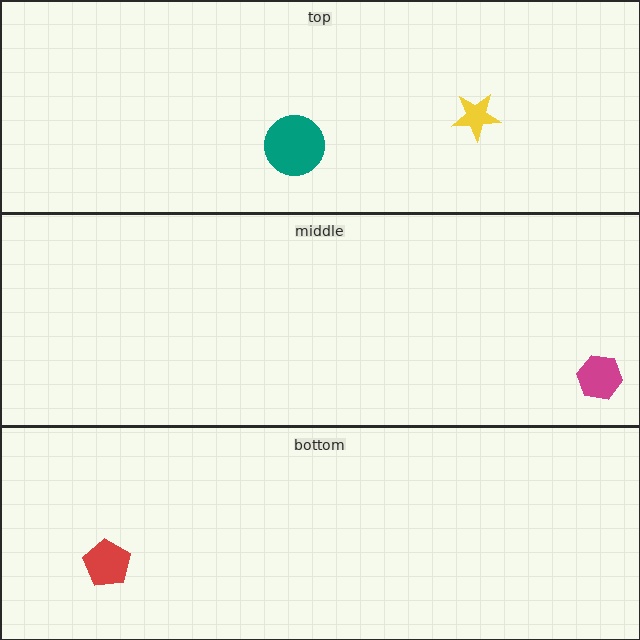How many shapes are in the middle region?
1.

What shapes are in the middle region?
The magenta hexagon.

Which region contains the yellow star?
The top region.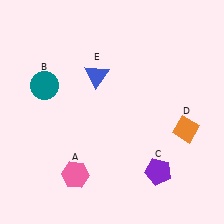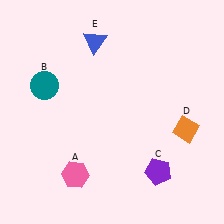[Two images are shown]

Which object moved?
The blue triangle (E) moved up.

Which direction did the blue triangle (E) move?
The blue triangle (E) moved up.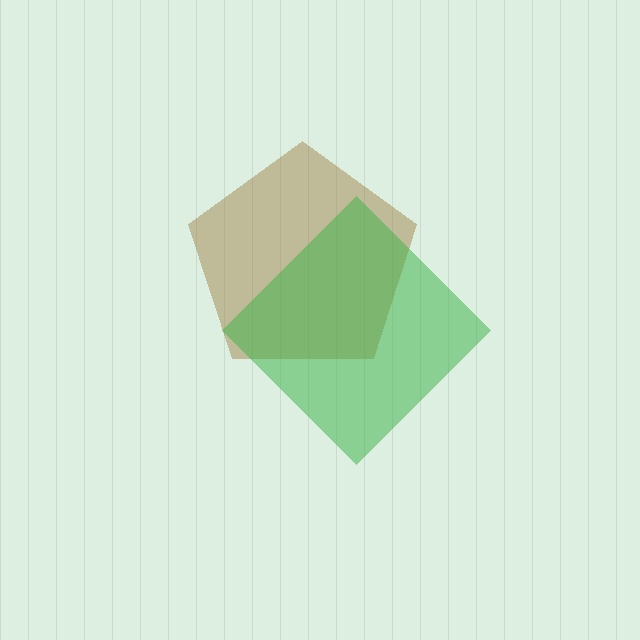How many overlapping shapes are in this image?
There are 2 overlapping shapes in the image.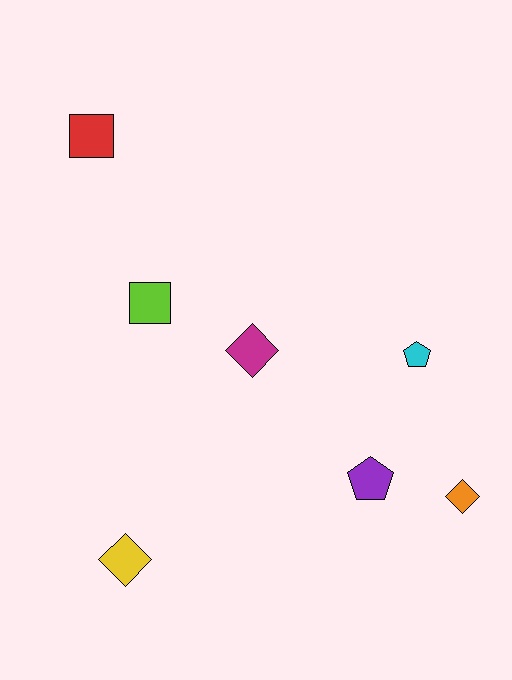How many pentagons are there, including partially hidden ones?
There are 2 pentagons.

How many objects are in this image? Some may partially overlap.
There are 7 objects.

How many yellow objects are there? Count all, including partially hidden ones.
There is 1 yellow object.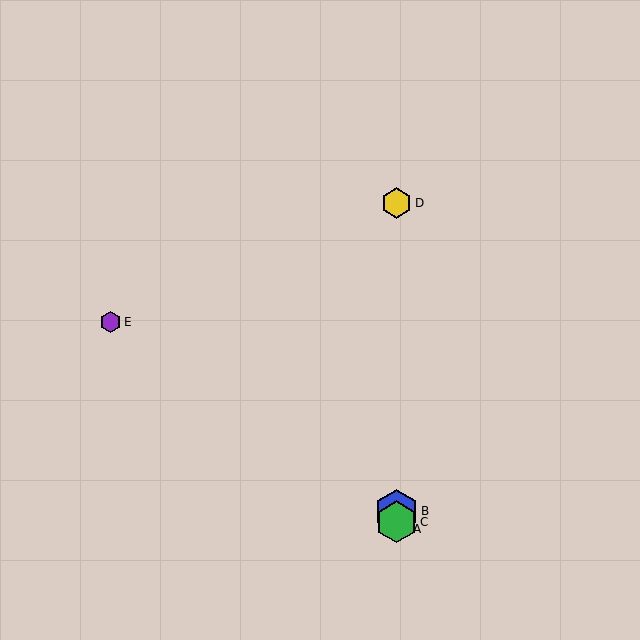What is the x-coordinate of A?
Object A is at x≈396.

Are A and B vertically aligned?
Yes, both are at x≈396.